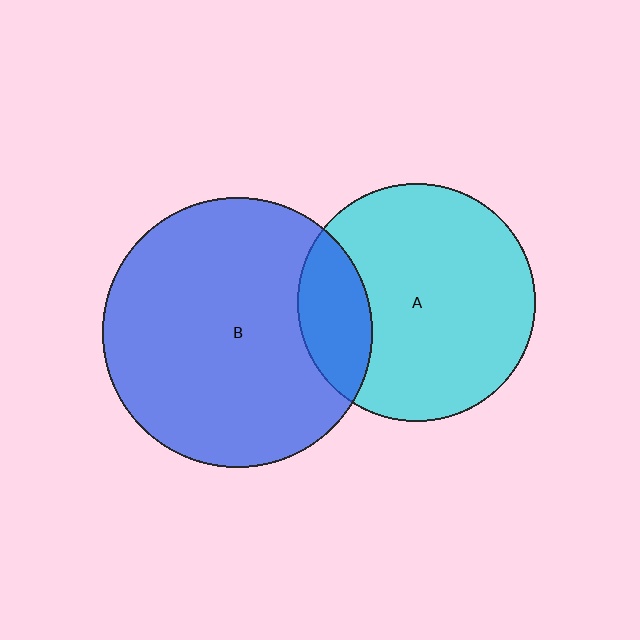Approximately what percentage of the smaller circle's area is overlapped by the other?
Approximately 20%.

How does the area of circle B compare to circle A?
Approximately 1.3 times.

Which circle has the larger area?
Circle B (blue).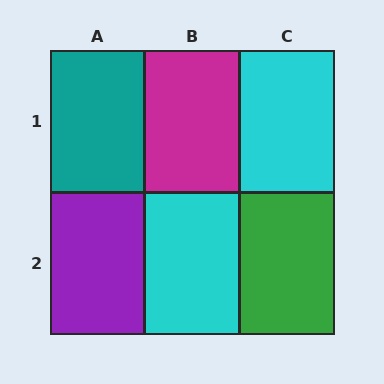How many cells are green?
1 cell is green.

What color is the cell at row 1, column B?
Magenta.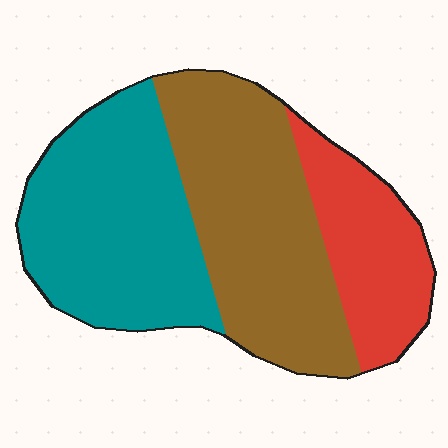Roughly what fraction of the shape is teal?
Teal covers around 40% of the shape.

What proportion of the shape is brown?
Brown takes up about two fifths (2/5) of the shape.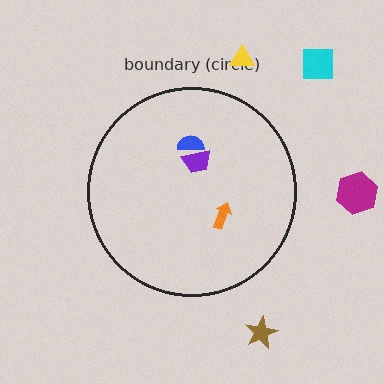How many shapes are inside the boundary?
3 inside, 4 outside.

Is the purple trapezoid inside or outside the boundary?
Inside.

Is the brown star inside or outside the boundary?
Outside.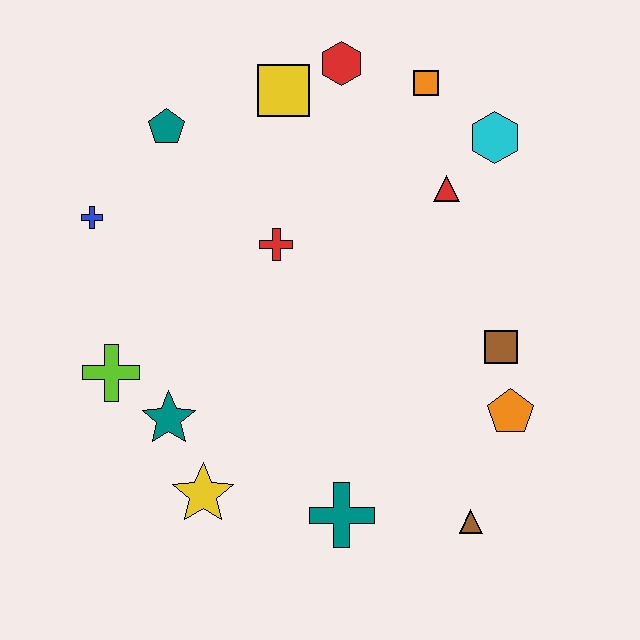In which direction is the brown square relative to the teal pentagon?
The brown square is to the right of the teal pentagon.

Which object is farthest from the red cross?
The brown triangle is farthest from the red cross.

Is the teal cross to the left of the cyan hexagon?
Yes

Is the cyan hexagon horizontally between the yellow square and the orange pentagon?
Yes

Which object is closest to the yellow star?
The teal star is closest to the yellow star.